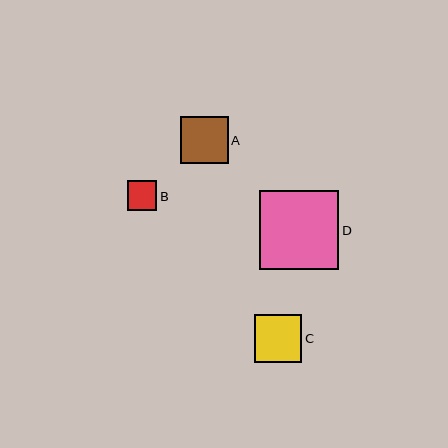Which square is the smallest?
Square B is the smallest with a size of approximately 30 pixels.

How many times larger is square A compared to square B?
Square A is approximately 1.6 times the size of square B.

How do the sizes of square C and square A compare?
Square C and square A are approximately the same size.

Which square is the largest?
Square D is the largest with a size of approximately 79 pixels.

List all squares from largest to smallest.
From largest to smallest: D, C, A, B.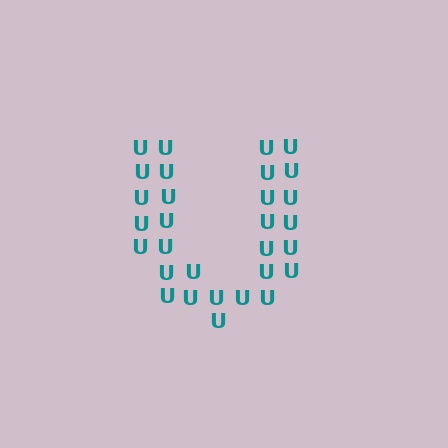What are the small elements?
The small elements are letter U's.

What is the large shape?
The large shape is the letter U.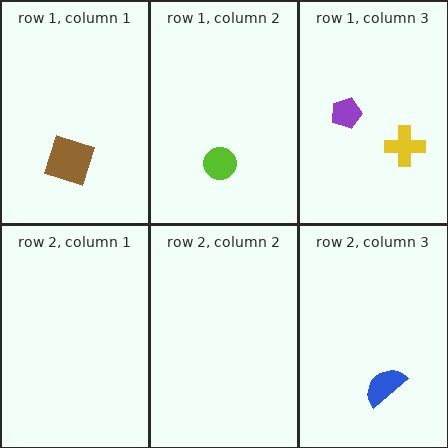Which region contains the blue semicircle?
The row 2, column 3 region.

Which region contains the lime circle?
The row 1, column 2 region.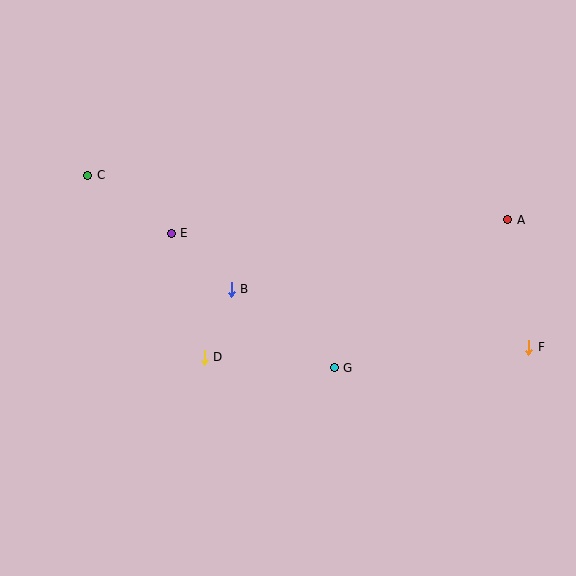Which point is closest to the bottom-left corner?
Point D is closest to the bottom-left corner.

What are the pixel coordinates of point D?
Point D is at (204, 357).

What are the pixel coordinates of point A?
Point A is at (508, 220).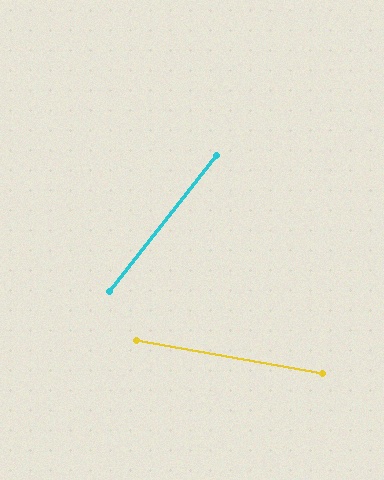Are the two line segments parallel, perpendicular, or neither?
Neither parallel nor perpendicular — they differ by about 62°.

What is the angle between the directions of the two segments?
Approximately 62 degrees.